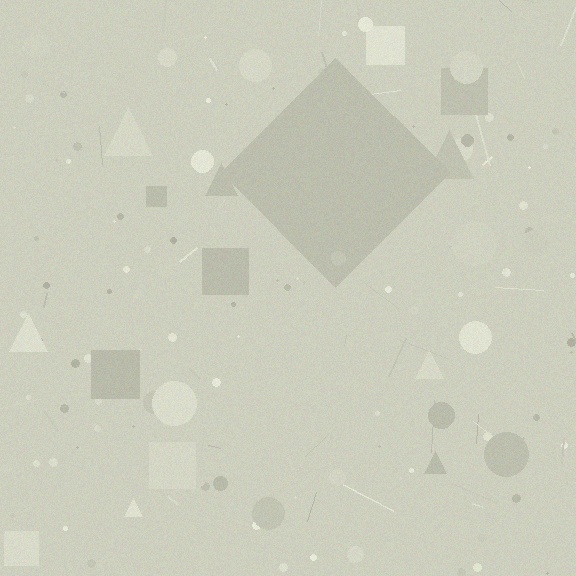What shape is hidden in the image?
A diamond is hidden in the image.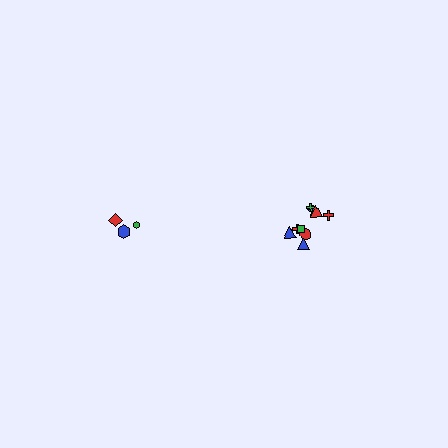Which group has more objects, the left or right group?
The right group.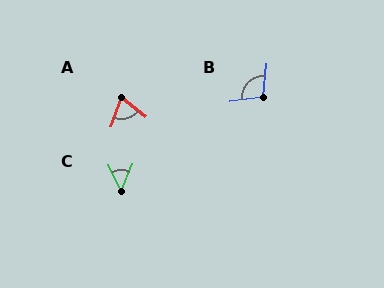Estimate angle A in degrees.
Approximately 72 degrees.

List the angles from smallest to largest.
C (47°), A (72°), B (103°).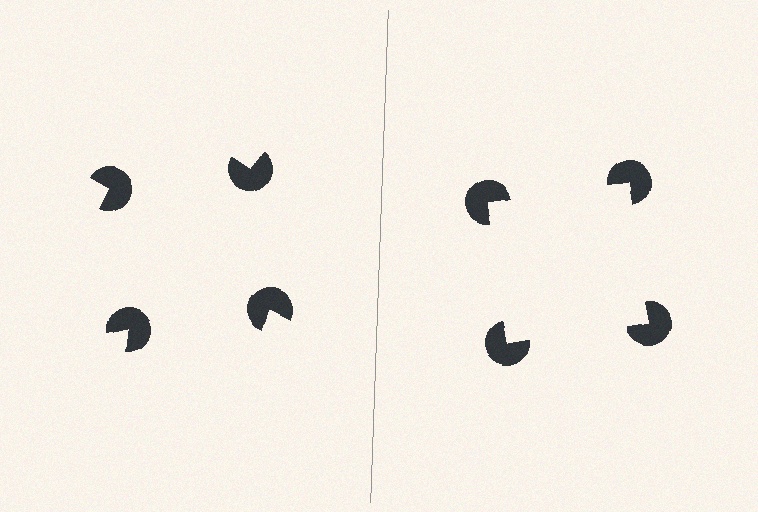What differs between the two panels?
The pac-man discs are positioned identically on both sides; only the wedge orientations differ. On the right they align to a square; on the left they are misaligned.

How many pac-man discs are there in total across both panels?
8 — 4 on each side.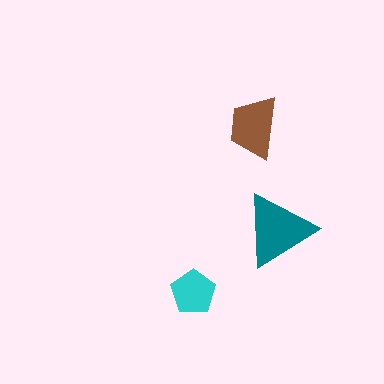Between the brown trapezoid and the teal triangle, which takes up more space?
The teal triangle.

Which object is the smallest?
The cyan pentagon.